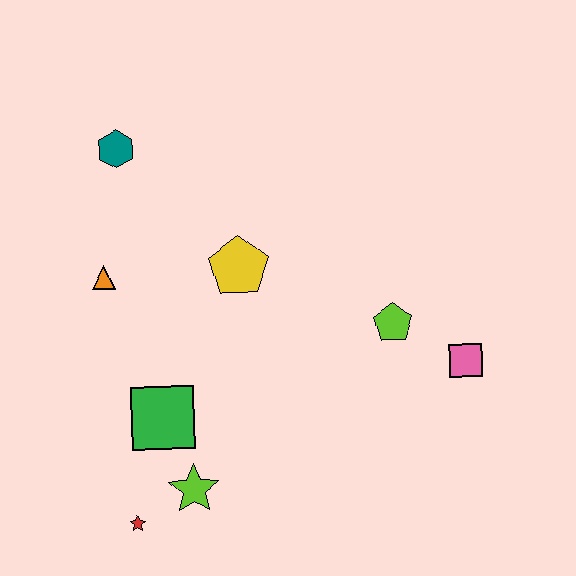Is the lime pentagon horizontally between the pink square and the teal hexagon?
Yes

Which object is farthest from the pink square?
The teal hexagon is farthest from the pink square.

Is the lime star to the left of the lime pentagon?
Yes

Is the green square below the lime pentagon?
Yes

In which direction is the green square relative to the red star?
The green square is above the red star.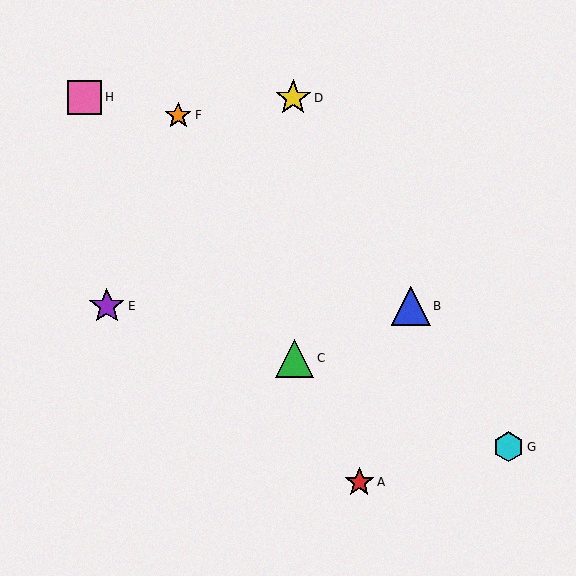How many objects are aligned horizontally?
2 objects (B, E) are aligned horizontally.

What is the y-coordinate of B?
Object B is at y≈306.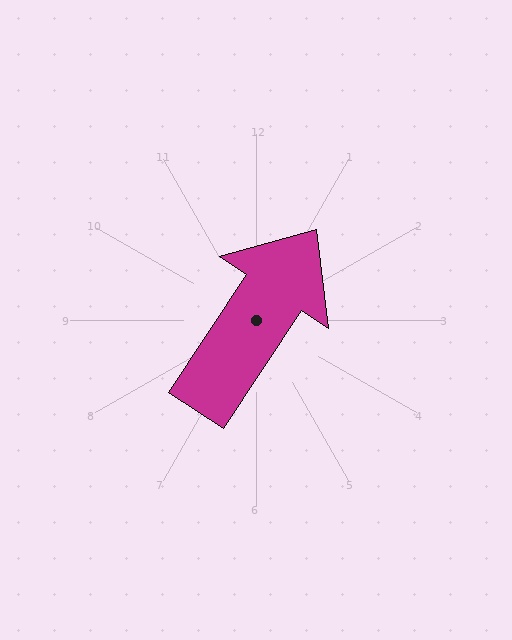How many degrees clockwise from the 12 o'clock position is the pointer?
Approximately 34 degrees.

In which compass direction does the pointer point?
Northeast.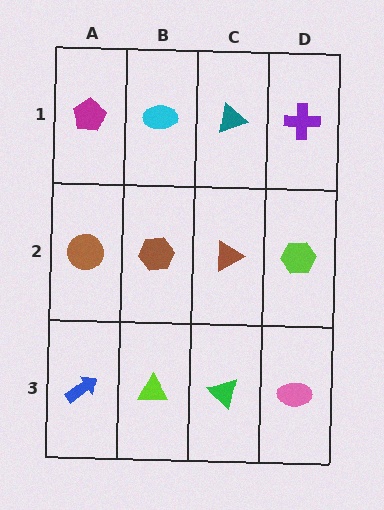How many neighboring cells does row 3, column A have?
2.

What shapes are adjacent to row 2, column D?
A purple cross (row 1, column D), a pink ellipse (row 3, column D), a brown triangle (row 2, column C).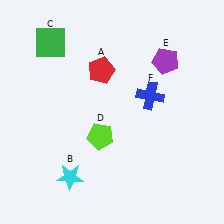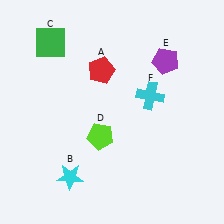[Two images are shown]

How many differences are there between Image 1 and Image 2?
There is 1 difference between the two images.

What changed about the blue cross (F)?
In Image 1, F is blue. In Image 2, it changed to cyan.